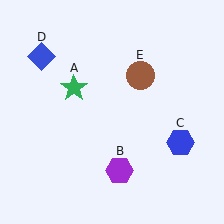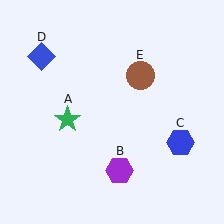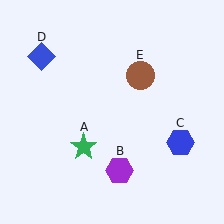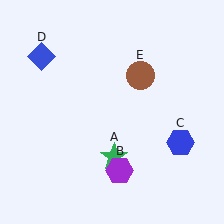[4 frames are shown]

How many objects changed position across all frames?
1 object changed position: green star (object A).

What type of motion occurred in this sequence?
The green star (object A) rotated counterclockwise around the center of the scene.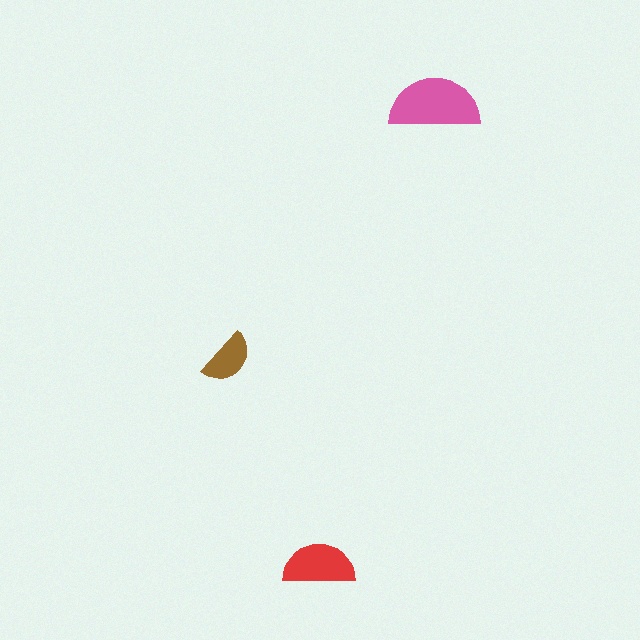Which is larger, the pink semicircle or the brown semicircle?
The pink one.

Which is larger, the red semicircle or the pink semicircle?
The pink one.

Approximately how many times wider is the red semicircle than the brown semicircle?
About 1.5 times wider.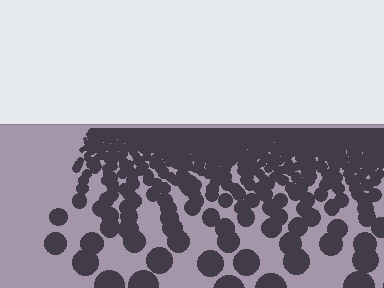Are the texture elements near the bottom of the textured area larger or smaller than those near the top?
Larger. Near the bottom, elements are closer to the viewer and appear at a bigger on-screen size.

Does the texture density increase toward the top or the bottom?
Density increases toward the top.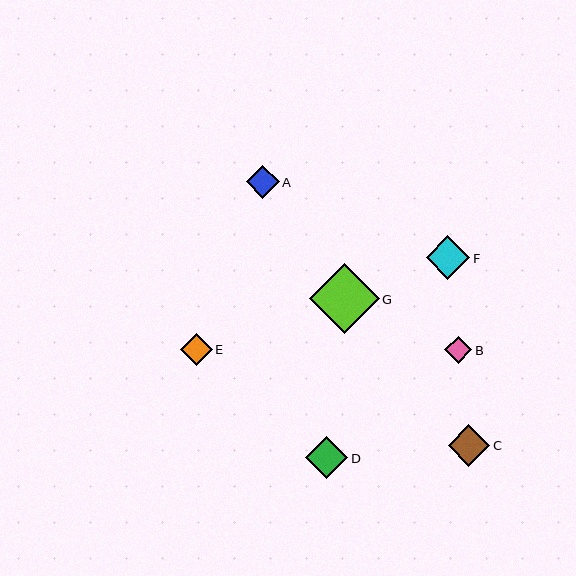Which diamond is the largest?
Diamond G is the largest with a size of approximately 70 pixels.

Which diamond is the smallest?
Diamond B is the smallest with a size of approximately 28 pixels.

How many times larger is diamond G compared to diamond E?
Diamond G is approximately 2.2 times the size of diamond E.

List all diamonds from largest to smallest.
From largest to smallest: G, F, D, C, A, E, B.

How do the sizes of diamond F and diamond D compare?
Diamond F and diamond D are approximately the same size.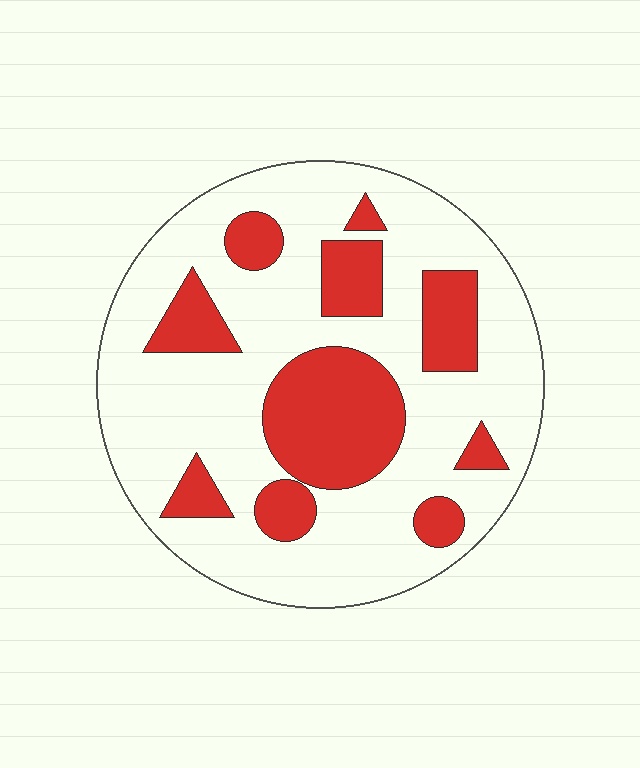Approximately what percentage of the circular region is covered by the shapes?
Approximately 30%.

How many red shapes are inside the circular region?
10.